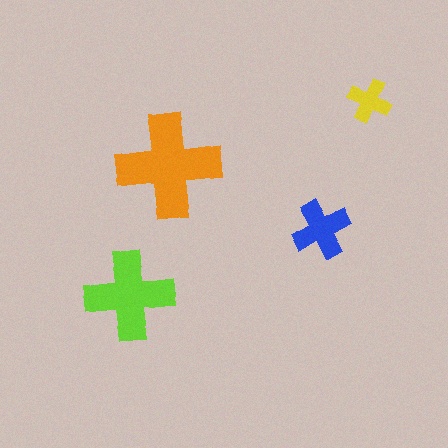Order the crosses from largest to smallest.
the orange one, the lime one, the blue one, the yellow one.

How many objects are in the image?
There are 4 objects in the image.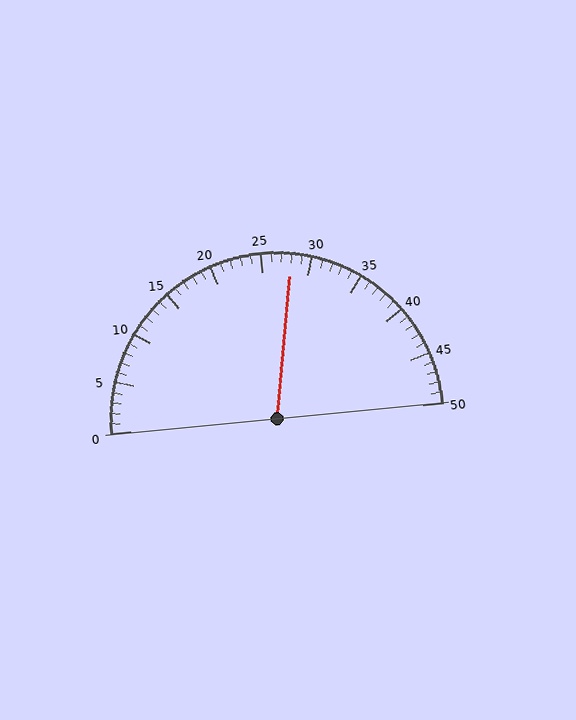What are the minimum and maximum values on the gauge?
The gauge ranges from 0 to 50.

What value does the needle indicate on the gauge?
The needle indicates approximately 28.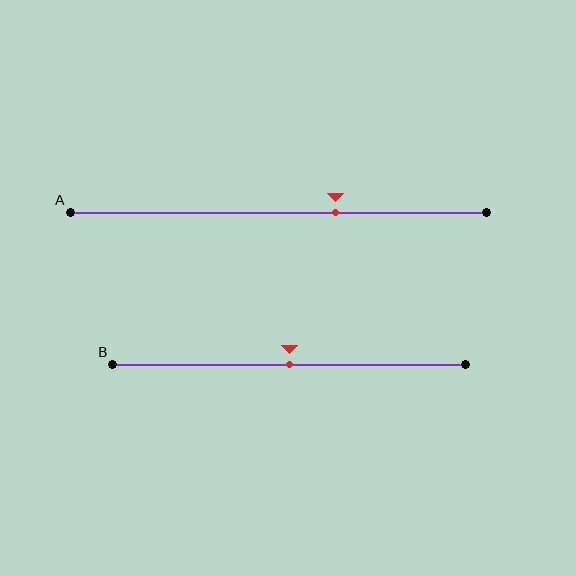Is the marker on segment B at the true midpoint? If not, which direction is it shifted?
Yes, the marker on segment B is at the true midpoint.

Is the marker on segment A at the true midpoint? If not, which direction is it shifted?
No, the marker on segment A is shifted to the right by about 14% of the segment length.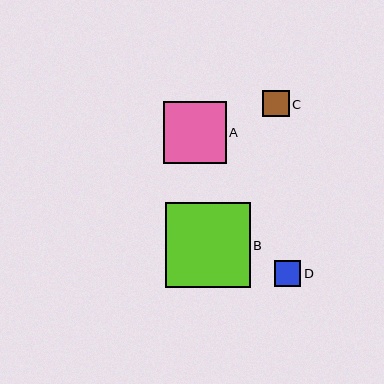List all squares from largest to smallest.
From largest to smallest: B, A, C, D.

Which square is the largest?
Square B is the largest with a size of approximately 84 pixels.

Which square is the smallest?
Square D is the smallest with a size of approximately 26 pixels.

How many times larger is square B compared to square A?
Square B is approximately 1.4 times the size of square A.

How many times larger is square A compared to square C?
Square A is approximately 2.3 times the size of square C.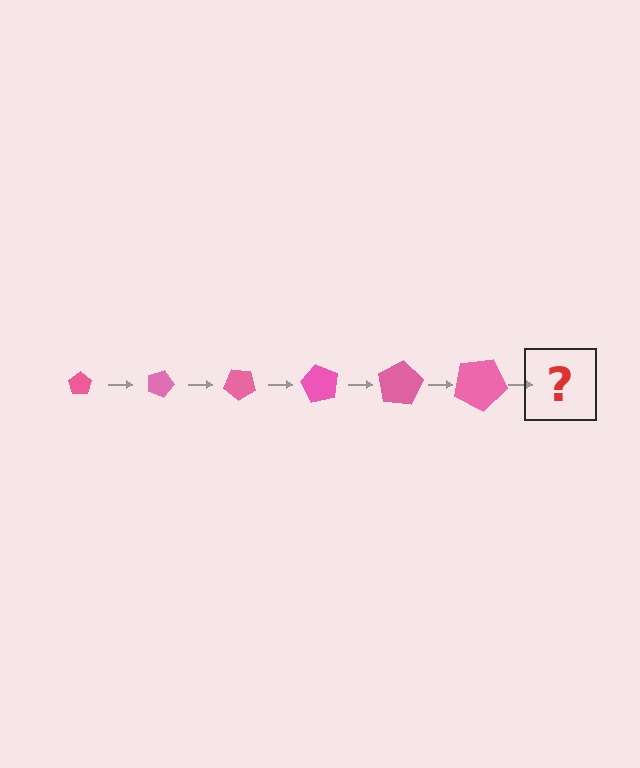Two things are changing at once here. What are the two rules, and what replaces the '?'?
The two rules are that the pentagon grows larger each step and it rotates 20 degrees each step. The '?' should be a pentagon, larger than the previous one and rotated 120 degrees from the start.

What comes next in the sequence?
The next element should be a pentagon, larger than the previous one and rotated 120 degrees from the start.